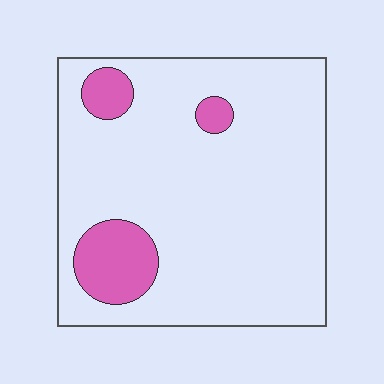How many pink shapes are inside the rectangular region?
3.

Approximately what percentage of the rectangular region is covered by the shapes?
Approximately 15%.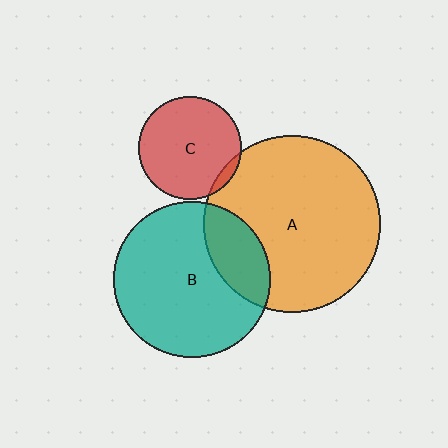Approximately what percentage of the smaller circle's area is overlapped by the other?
Approximately 5%.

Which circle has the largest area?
Circle A (orange).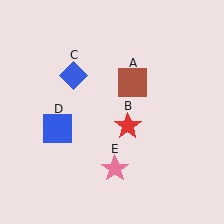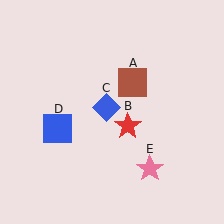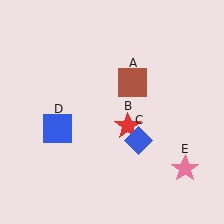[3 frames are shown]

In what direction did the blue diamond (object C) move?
The blue diamond (object C) moved down and to the right.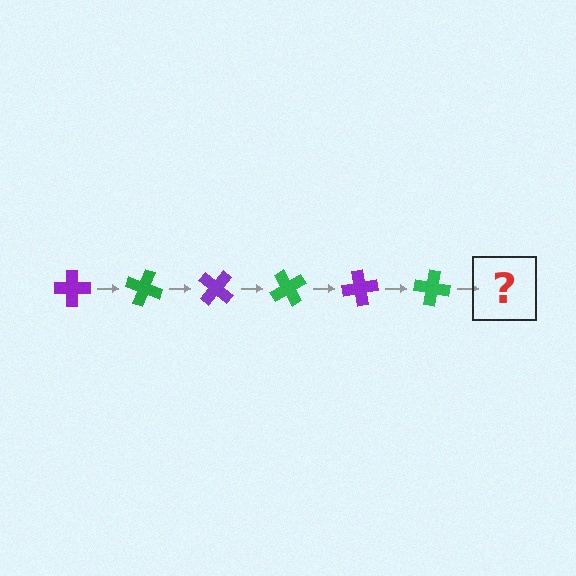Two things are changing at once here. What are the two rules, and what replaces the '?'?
The two rules are that it rotates 20 degrees each step and the color cycles through purple and green. The '?' should be a purple cross, rotated 120 degrees from the start.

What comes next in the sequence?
The next element should be a purple cross, rotated 120 degrees from the start.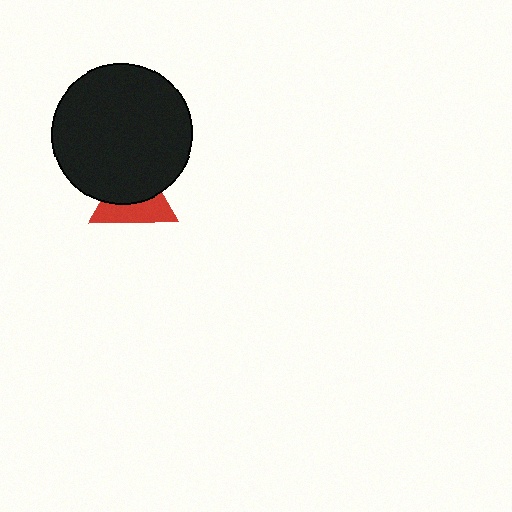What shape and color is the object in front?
The object in front is a black circle.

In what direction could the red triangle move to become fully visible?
The red triangle could move down. That would shift it out from behind the black circle entirely.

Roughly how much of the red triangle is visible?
About half of it is visible (roughly 47%).